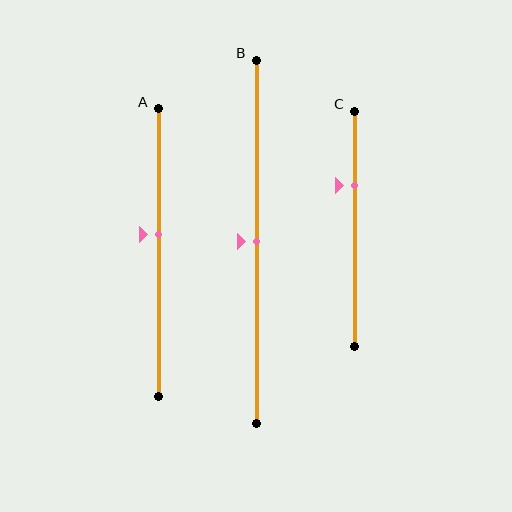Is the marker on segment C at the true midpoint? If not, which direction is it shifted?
No, the marker on segment C is shifted upward by about 18% of the segment length.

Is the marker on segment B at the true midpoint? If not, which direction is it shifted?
Yes, the marker on segment B is at the true midpoint.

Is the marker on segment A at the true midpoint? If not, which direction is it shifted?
No, the marker on segment A is shifted upward by about 6% of the segment length.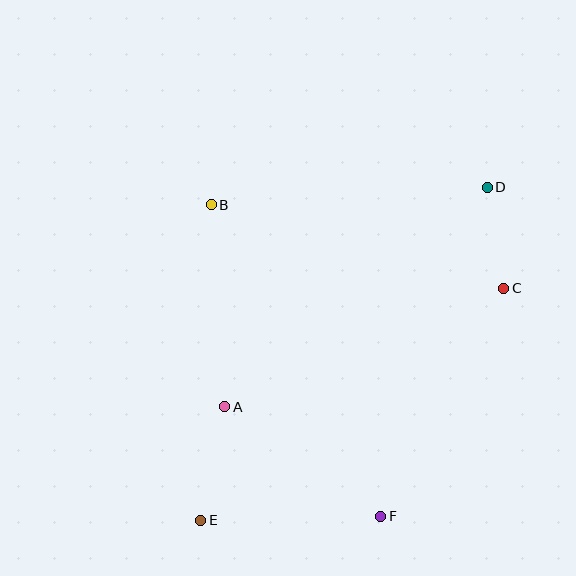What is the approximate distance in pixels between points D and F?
The distance between D and F is approximately 346 pixels.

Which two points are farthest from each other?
Points D and E are farthest from each other.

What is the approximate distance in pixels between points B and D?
The distance between B and D is approximately 276 pixels.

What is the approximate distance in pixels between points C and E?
The distance between C and E is approximately 382 pixels.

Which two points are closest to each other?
Points C and D are closest to each other.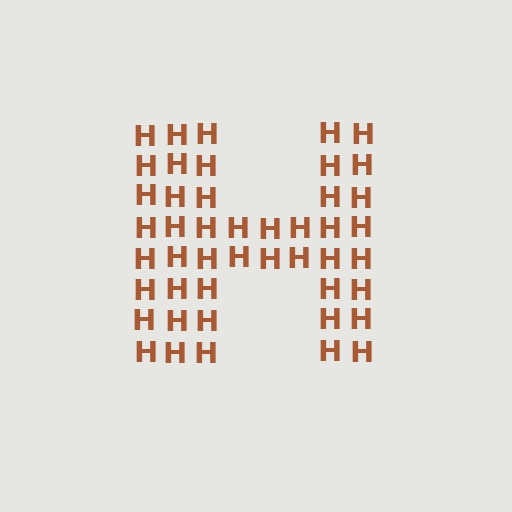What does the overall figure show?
The overall figure shows the letter H.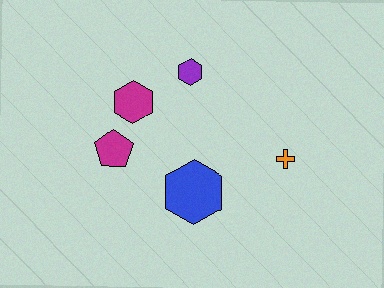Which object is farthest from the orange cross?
The magenta pentagon is farthest from the orange cross.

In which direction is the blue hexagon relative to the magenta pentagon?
The blue hexagon is to the right of the magenta pentagon.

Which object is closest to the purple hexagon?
The magenta hexagon is closest to the purple hexagon.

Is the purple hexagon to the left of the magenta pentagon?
No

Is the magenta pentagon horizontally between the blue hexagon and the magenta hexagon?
No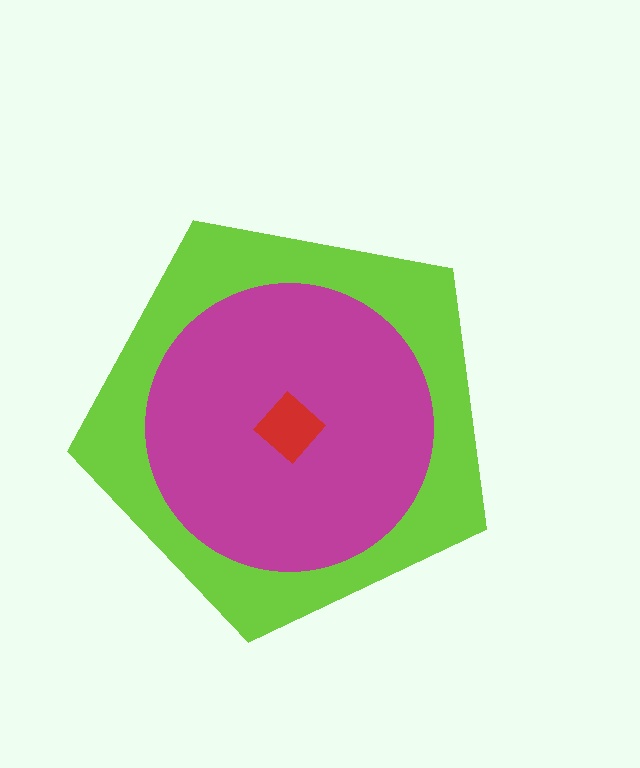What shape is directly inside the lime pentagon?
The magenta circle.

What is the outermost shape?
The lime pentagon.